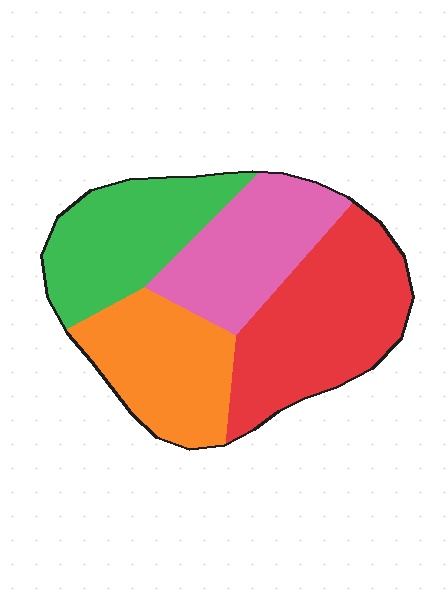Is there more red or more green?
Red.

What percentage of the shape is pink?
Pink covers roughly 20% of the shape.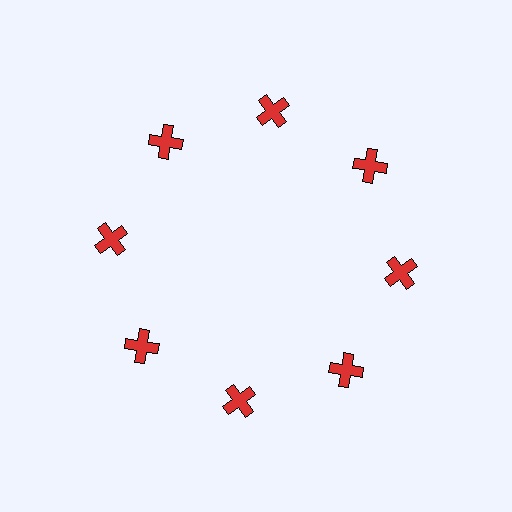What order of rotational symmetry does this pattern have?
This pattern has 8-fold rotational symmetry.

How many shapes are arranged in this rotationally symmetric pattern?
There are 8 shapes, arranged in 8 groups of 1.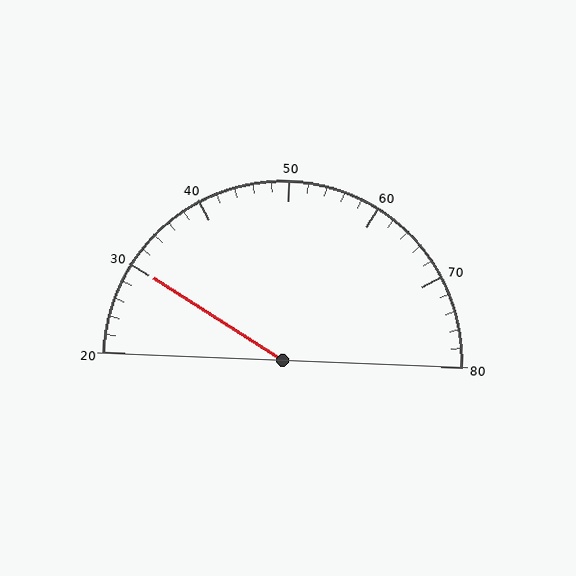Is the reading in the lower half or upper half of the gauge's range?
The reading is in the lower half of the range (20 to 80).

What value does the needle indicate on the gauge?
The needle indicates approximately 30.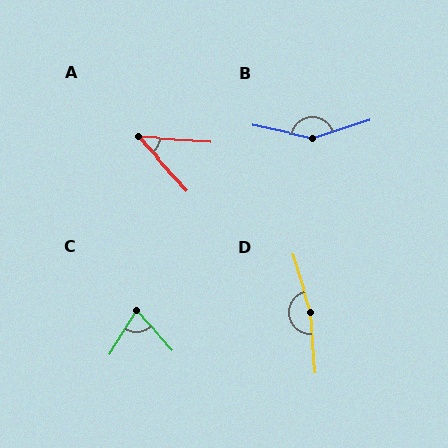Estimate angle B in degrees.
Approximately 151 degrees.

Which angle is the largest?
D, at approximately 167 degrees.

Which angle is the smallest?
A, at approximately 44 degrees.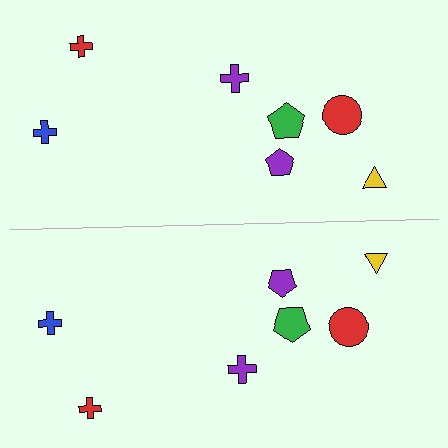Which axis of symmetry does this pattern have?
The pattern has a horizontal axis of symmetry running through the center of the image.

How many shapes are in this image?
There are 14 shapes in this image.